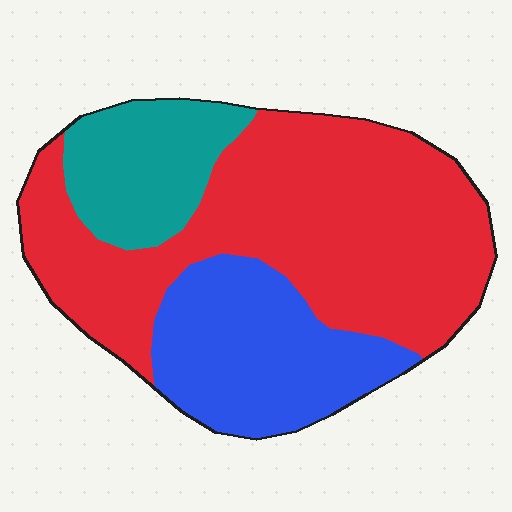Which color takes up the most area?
Red, at roughly 55%.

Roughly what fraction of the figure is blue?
Blue takes up between a sixth and a third of the figure.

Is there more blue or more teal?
Blue.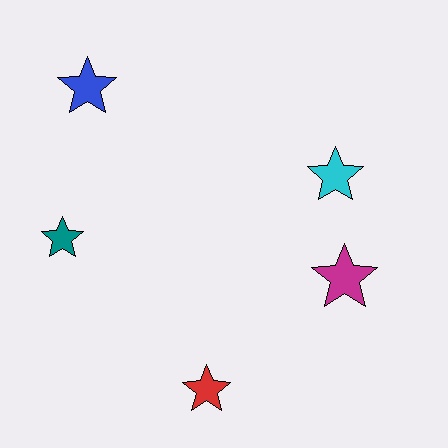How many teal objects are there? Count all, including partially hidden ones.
There is 1 teal object.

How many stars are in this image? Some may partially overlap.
There are 5 stars.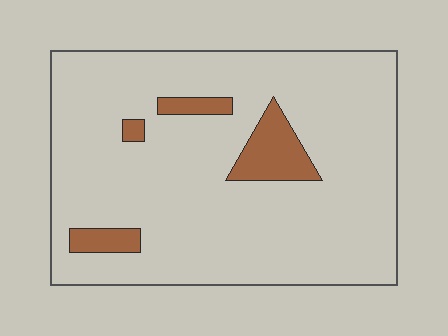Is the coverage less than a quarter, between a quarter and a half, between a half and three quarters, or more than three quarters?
Less than a quarter.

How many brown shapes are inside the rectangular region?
4.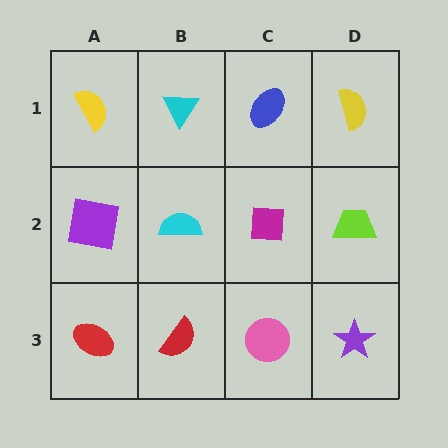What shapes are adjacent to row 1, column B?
A cyan semicircle (row 2, column B), a yellow semicircle (row 1, column A), a blue ellipse (row 1, column C).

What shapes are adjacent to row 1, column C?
A magenta square (row 2, column C), a cyan triangle (row 1, column B), a yellow semicircle (row 1, column D).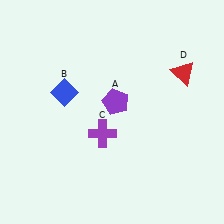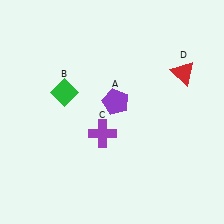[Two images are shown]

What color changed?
The diamond (B) changed from blue in Image 1 to green in Image 2.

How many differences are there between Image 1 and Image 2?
There is 1 difference between the two images.